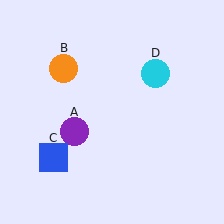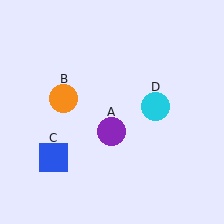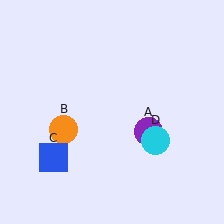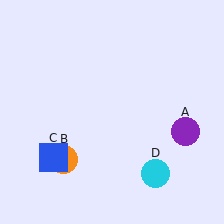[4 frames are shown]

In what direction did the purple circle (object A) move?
The purple circle (object A) moved right.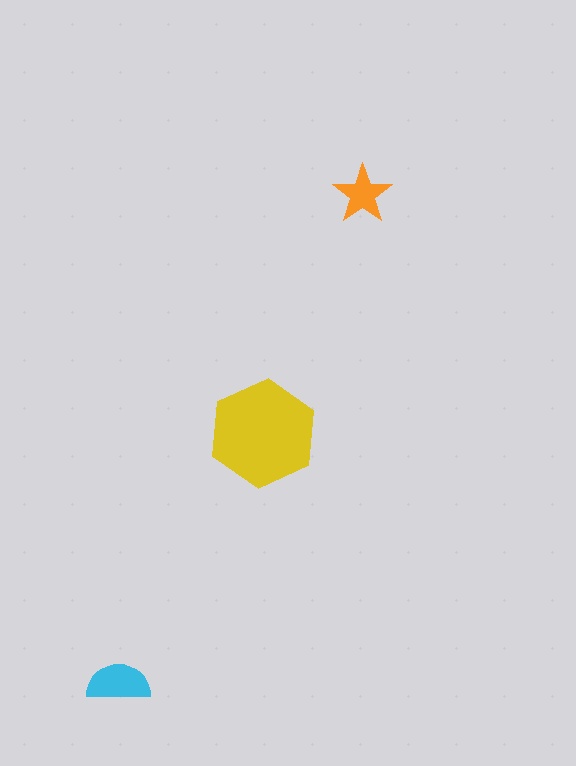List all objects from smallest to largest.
The orange star, the cyan semicircle, the yellow hexagon.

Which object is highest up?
The orange star is topmost.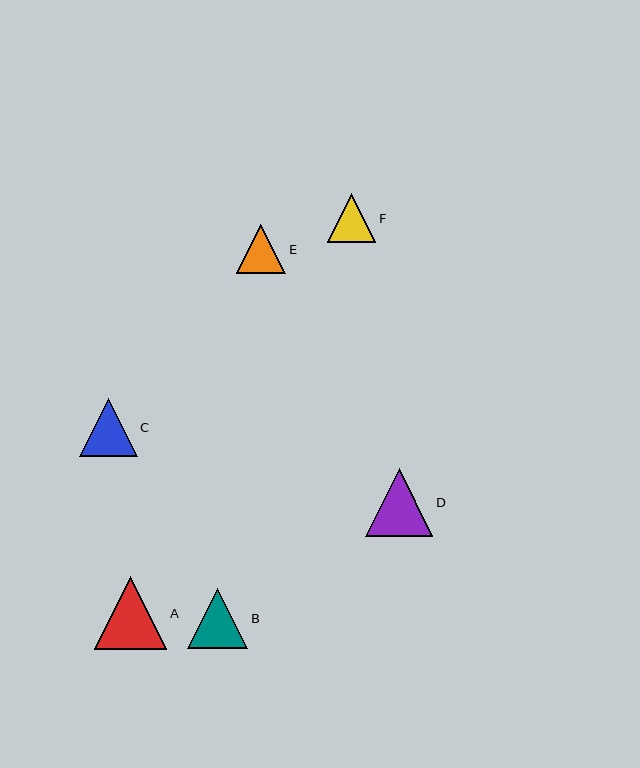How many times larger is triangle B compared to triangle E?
Triangle B is approximately 1.2 times the size of triangle E.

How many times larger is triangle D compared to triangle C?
Triangle D is approximately 1.2 times the size of triangle C.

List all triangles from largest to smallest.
From largest to smallest: A, D, B, C, E, F.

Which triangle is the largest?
Triangle A is the largest with a size of approximately 73 pixels.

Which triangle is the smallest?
Triangle F is the smallest with a size of approximately 49 pixels.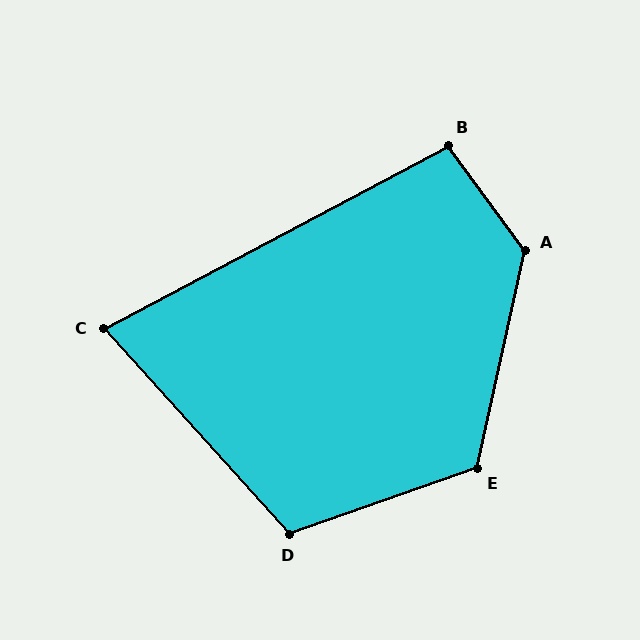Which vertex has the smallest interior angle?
C, at approximately 76 degrees.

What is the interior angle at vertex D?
Approximately 113 degrees (obtuse).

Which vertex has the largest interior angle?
A, at approximately 131 degrees.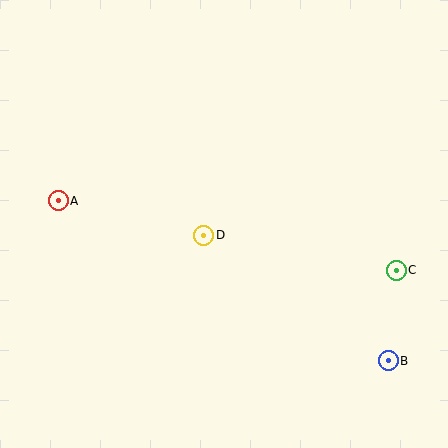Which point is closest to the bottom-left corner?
Point A is closest to the bottom-left corner.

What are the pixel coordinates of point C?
Point C is at (396, 270).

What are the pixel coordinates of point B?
Point B is at (388, 361).